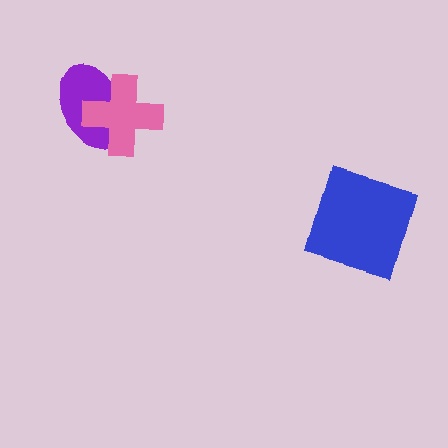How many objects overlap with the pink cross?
1 object overlaps with the pink cross.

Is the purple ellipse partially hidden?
Yes, it is partially covered by another shape.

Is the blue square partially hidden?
No, no other shape covers it.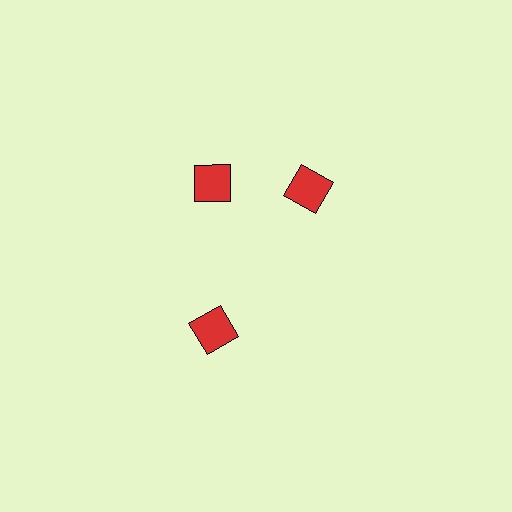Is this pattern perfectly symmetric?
No. The 3 red squares are arranged in a ring, but one element near the 3 o'clock position is rotated out of alignment along the ring, breaking the 3-fold rotational symmetry.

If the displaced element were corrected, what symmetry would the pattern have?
It would have 3-fold rotational symmetry — the pattern would map onto itself every 120 degrees.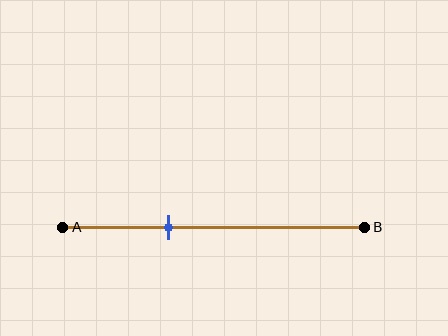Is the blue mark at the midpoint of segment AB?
No, the mark is at about 35% from A, not at the 50% midpoint.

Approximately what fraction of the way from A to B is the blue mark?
The blue mark is approximately 35% of the way from A to B.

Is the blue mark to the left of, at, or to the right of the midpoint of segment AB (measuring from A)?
The blue mark is to the left of the midpoint of segment AB.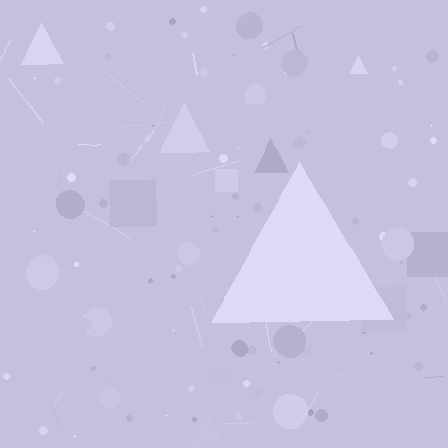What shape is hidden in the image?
A triangle is hidden in the image.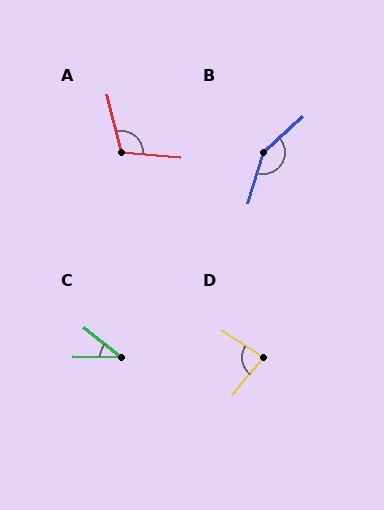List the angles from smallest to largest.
C (37°), D (84°), A (108°), B (149°).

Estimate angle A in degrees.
Approximately 108 degrees.